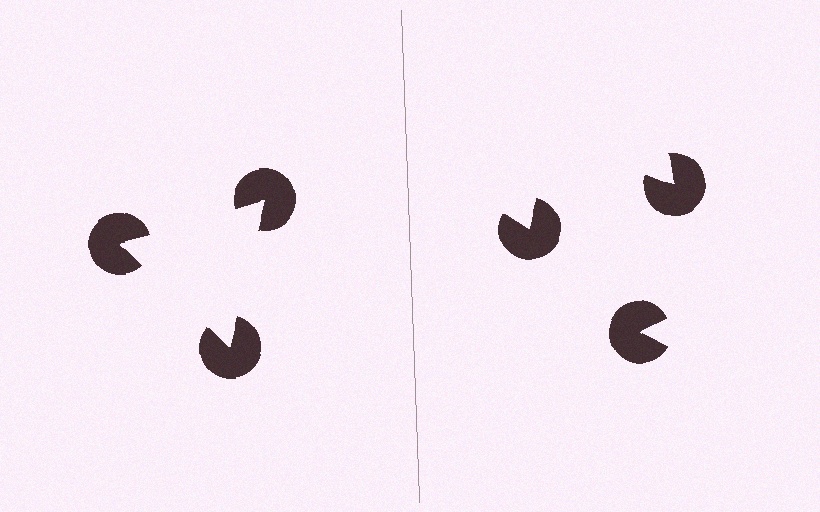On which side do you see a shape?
An illusory triangle appears on the left side. On the right side the wedge cuts are rotated, so no coherent shape forms.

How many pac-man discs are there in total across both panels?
6 — 3 on each side.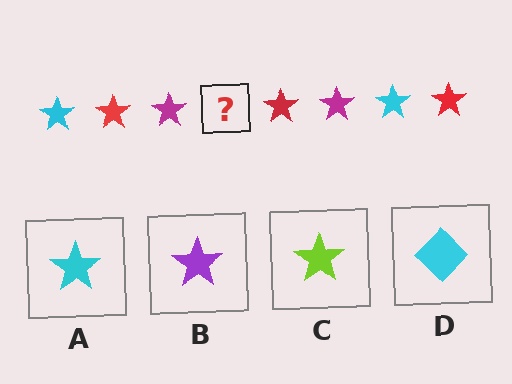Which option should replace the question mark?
Option A.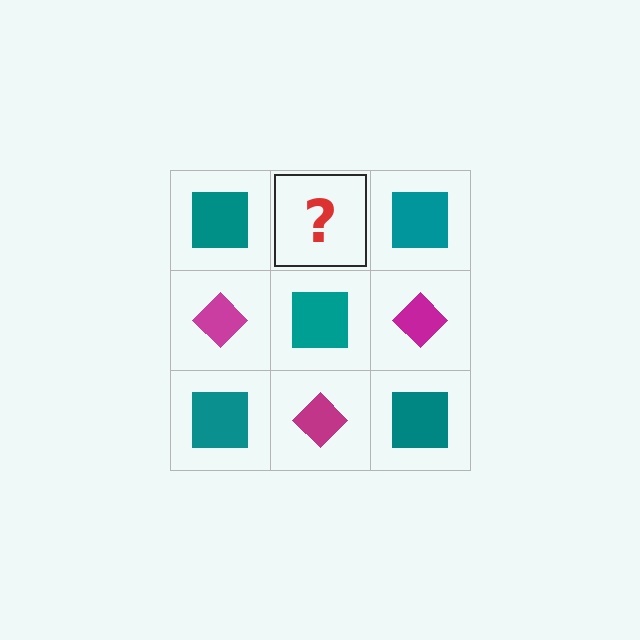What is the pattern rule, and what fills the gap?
The rule is that it alternates teal square and magenta diamond in a checkerboard pattern. The gap should be filled with a magenta diamond.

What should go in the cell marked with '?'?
The missing cell should contain a magenta diamond.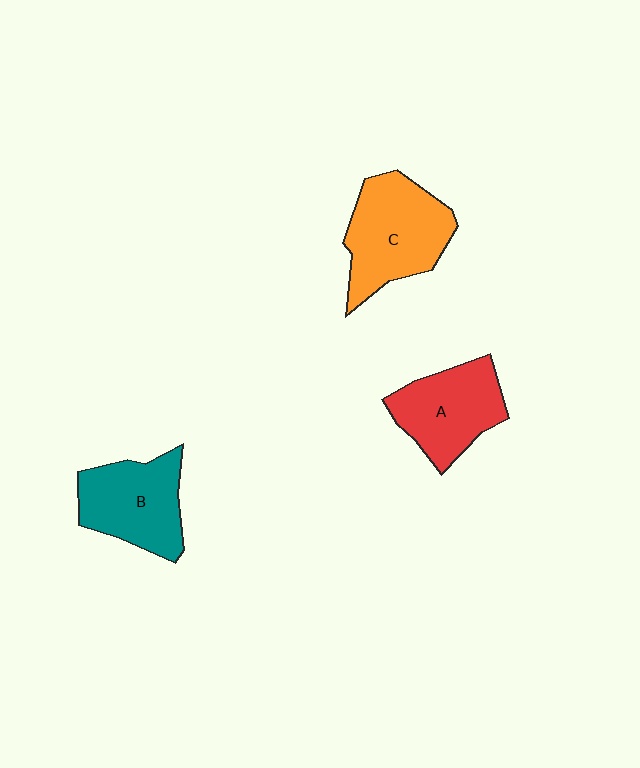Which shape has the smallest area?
Shape A (red).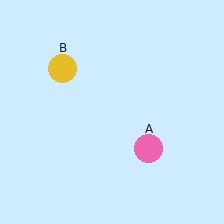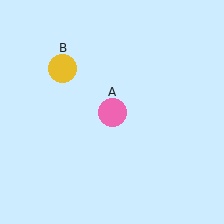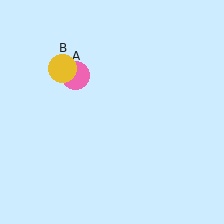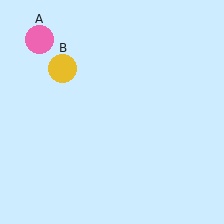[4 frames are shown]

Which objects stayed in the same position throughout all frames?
Yellow circle (object B) remained stationary.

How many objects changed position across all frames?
1 object changed position: pink circle (object A).